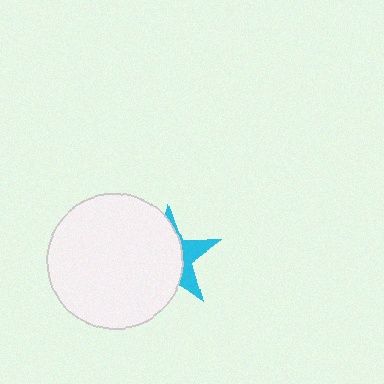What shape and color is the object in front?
The object in front is a white circle.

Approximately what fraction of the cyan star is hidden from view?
Roughly 67% of the cyan star is hidden behind the white circle.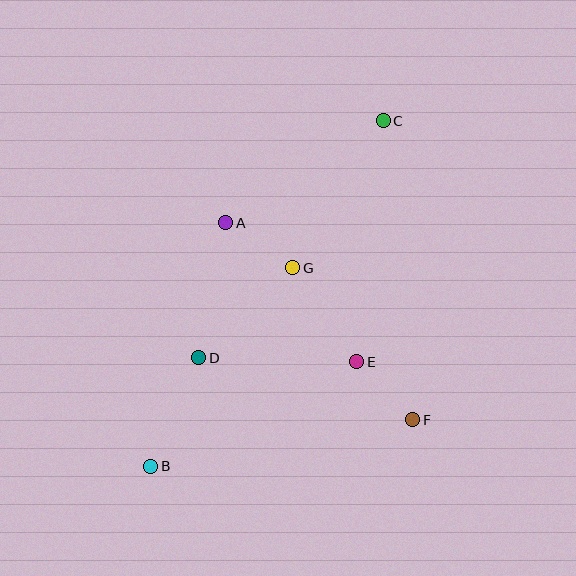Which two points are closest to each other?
Points A and G are closest to each other.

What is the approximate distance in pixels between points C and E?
The distance between C and E is approximately 242 pixels.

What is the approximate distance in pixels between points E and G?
The distance between E and G is approximately 114 pixels.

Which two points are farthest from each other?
Points B and C are farthest from each other.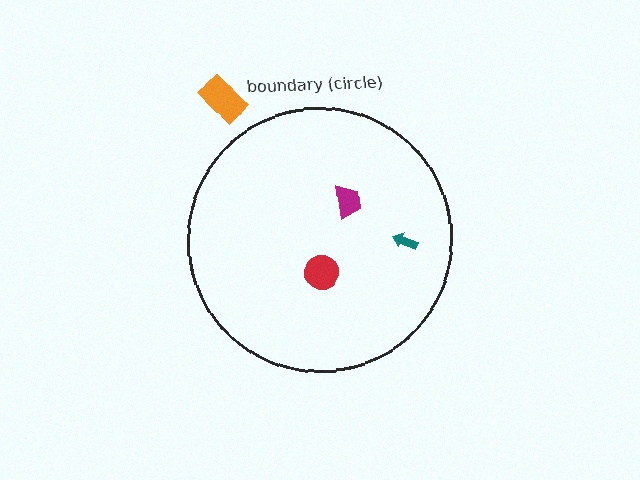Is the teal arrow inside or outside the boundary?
Inside.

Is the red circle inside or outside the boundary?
Inside.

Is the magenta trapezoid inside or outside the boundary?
Inside.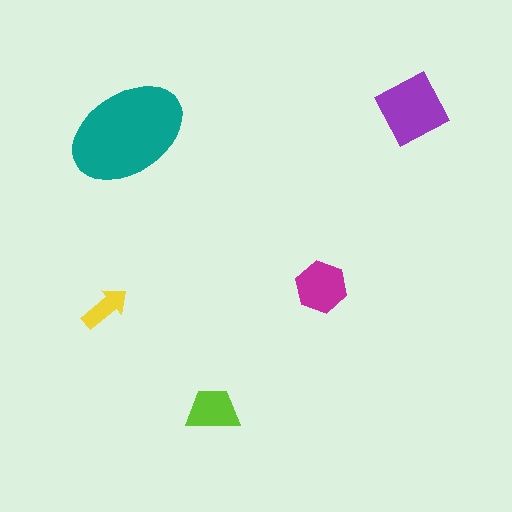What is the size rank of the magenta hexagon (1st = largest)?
3rd.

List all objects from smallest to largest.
The yellow arrow, the lime trapezoid, the magenta hexagon, the purple diamond, the teal ellipse.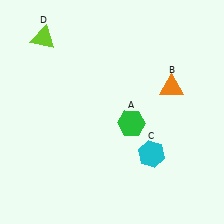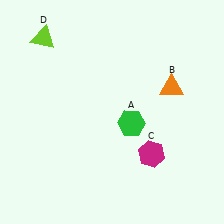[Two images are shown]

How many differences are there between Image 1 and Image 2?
There is 1 difference between the two images.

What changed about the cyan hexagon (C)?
In Image 1, C is cyan. In Image 2, it changed to magenta.